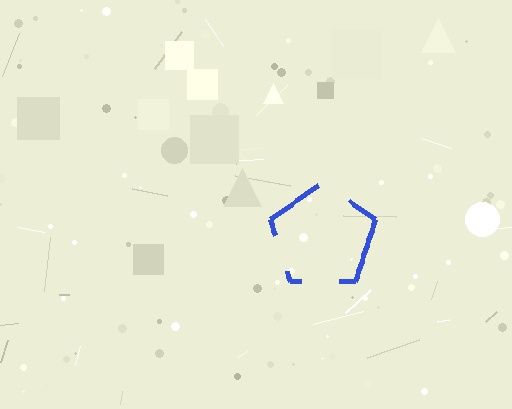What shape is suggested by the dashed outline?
The dashed outline suggests a pentagon.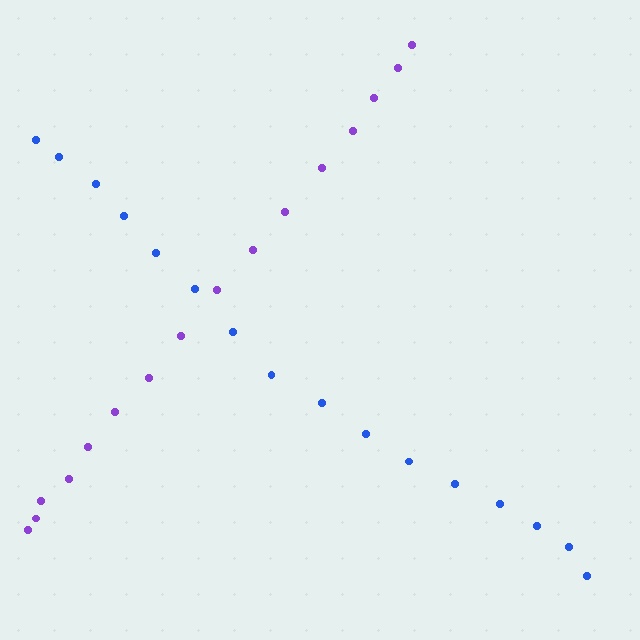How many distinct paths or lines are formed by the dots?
There are 2 distinct paths.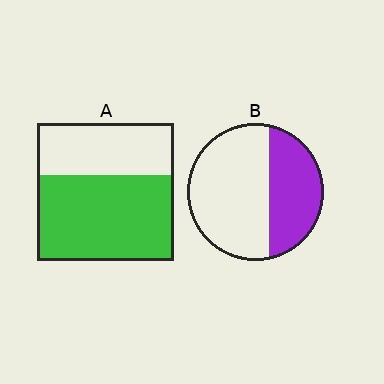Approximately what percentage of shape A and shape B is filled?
A is approximately 60% and B is approximately 40%.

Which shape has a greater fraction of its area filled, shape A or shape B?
Shape A.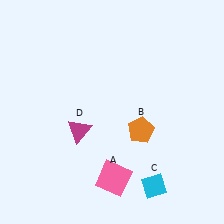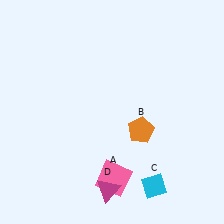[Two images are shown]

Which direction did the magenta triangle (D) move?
The magenta triangle (D) moved down.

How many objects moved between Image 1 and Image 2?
1 object moved between the two images.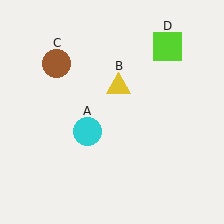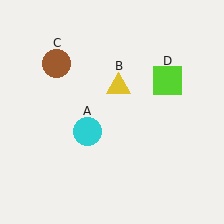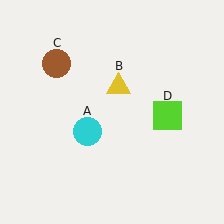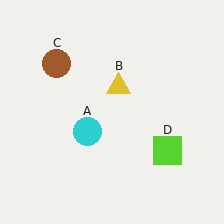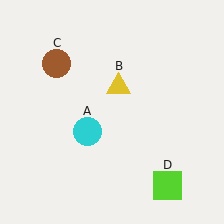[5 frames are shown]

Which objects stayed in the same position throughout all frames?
Cyan circle (object A) and yellow triangle (object B) and brown circle (object C) remained stationary.